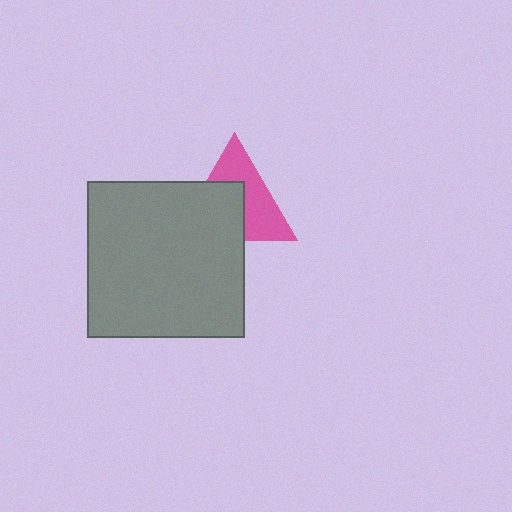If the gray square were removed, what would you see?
You would see the complete pink triangle.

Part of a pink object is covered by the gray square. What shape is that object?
It is a triangle.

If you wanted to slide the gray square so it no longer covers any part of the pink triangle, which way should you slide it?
Slide it toward the lower-left — that is the most direct way to separate the two shapes.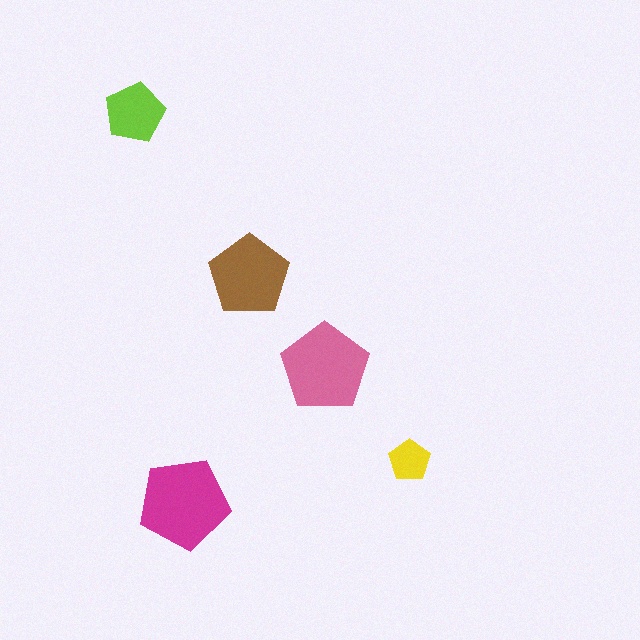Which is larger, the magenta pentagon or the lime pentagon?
The magenta one.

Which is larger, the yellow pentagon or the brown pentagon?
The brown one.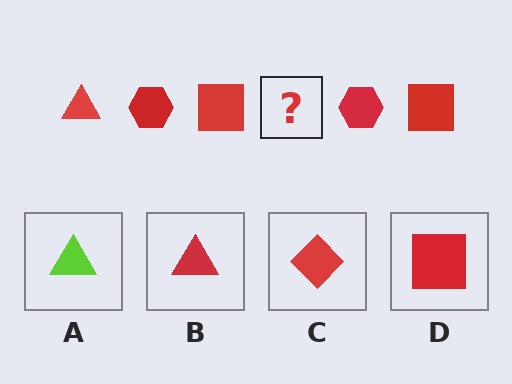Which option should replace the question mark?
Option B.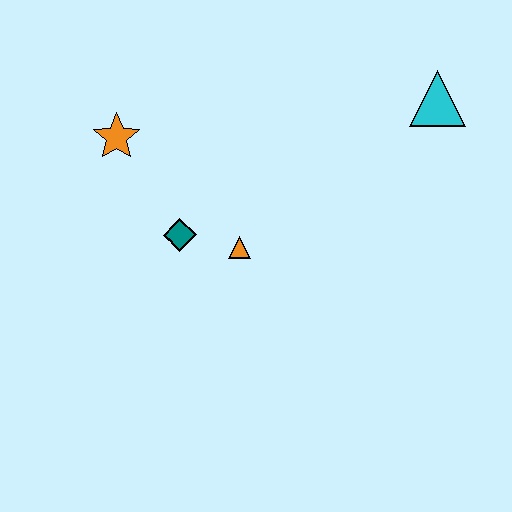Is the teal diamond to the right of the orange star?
Yes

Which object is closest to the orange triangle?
The teal diamond is closest to the orange triangle.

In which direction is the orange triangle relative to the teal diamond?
The orange triangle is to the right of the teal diamond.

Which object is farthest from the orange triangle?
The cyan triangle is farthest from the orange triangle.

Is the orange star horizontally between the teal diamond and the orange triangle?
No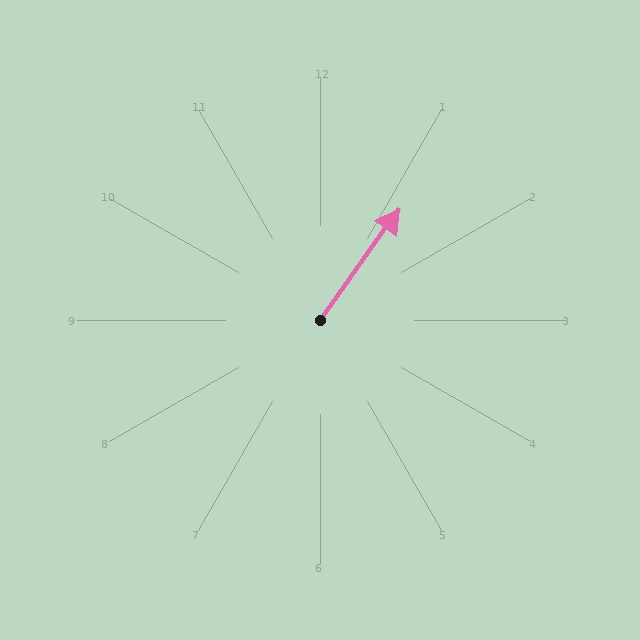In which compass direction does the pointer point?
Northeast.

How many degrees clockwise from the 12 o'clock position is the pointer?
Approximately 35 degrees.